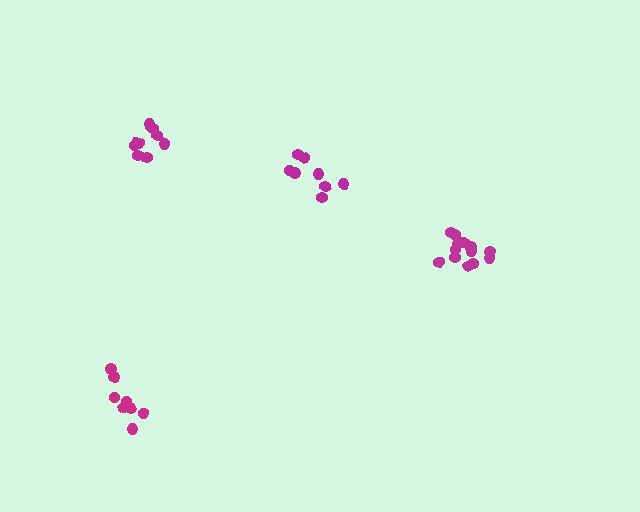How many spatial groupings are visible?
There are 4 spatial groupings.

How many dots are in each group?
Group 1: 10 dots, Group 2: 8 dots, Group 3: 14 dots, Group 4: 8 dots (40 total).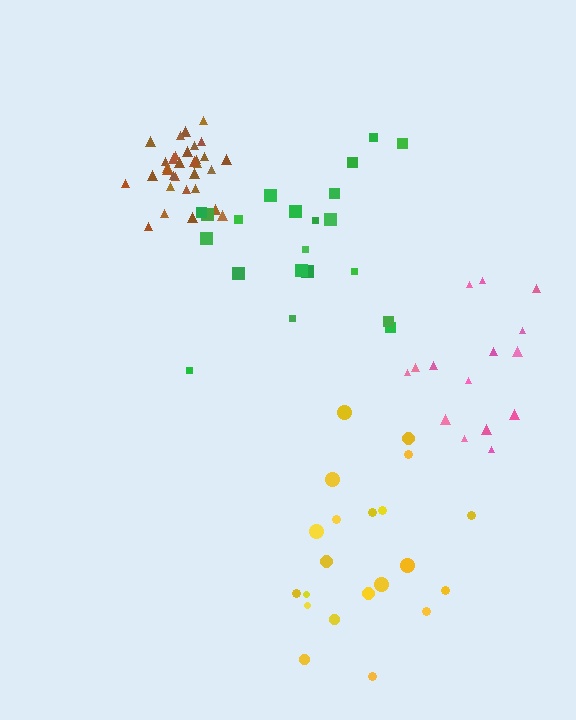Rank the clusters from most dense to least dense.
brown, yellow, pink, green.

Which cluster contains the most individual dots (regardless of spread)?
Brown (33).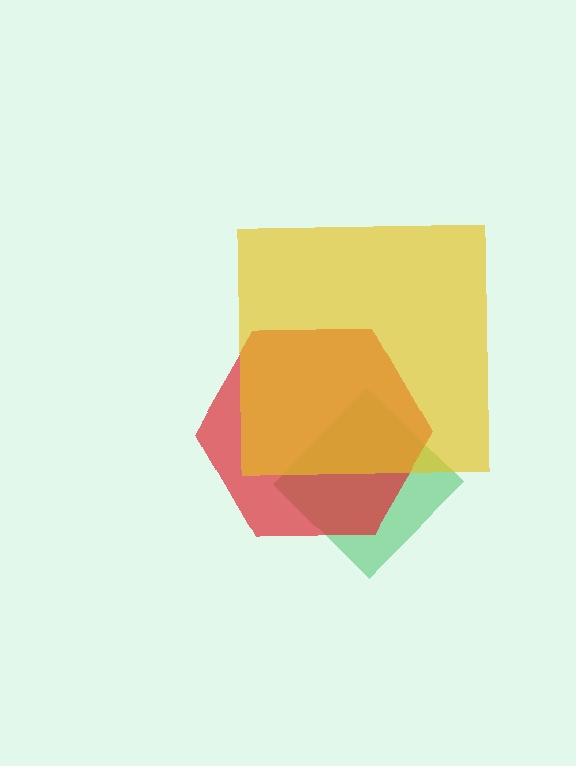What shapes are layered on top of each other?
The layered shapes are: a green diamond, a red hexagon, a yellow square.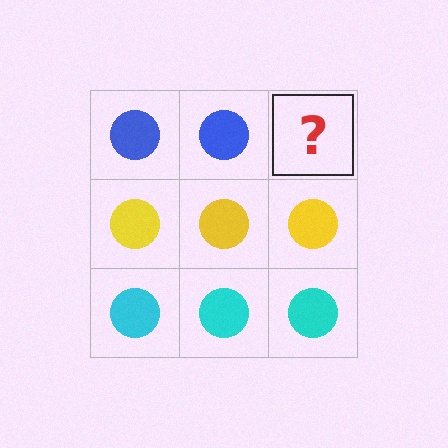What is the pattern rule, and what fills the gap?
The rule is that each row has a consistent color. The gap should be filled with a blue circle.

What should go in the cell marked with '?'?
The missing cell should contain a blue circle.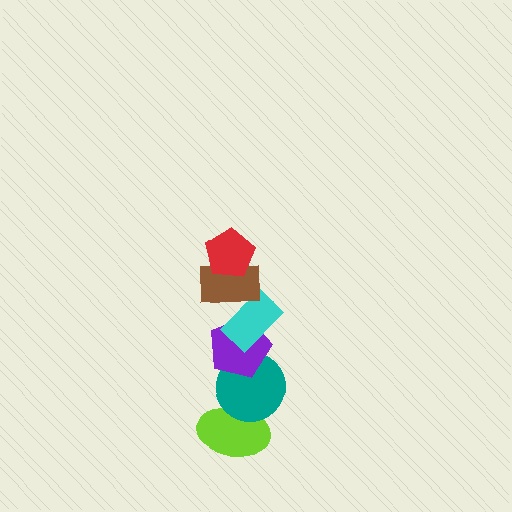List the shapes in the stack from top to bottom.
From top to bottom: the red pentagon, the brown rectangle, the cyan rectangle, the purple pentagon, the teal circle, the lime ellipse.